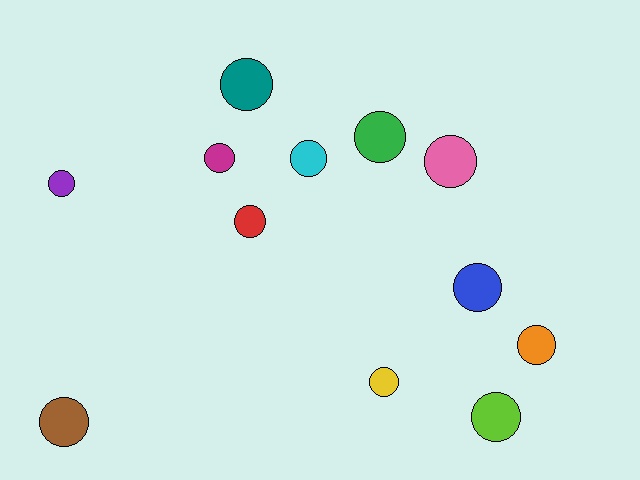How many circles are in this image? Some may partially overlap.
There are 12 circles.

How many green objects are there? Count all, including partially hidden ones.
There is 1 green object.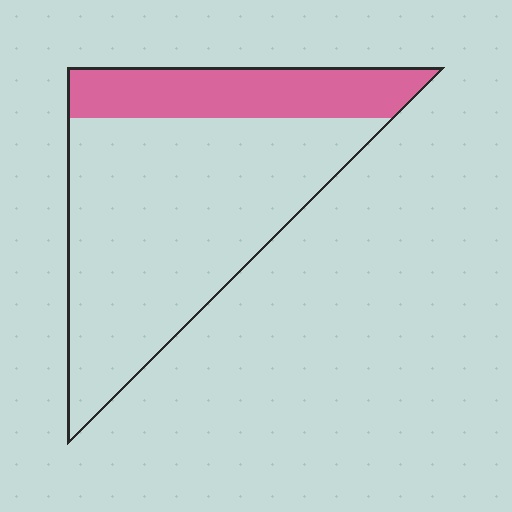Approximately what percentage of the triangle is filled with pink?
Approximately 25%.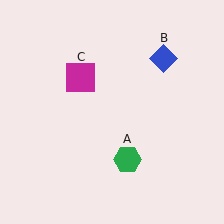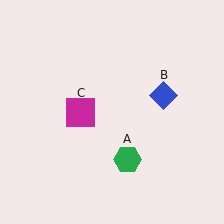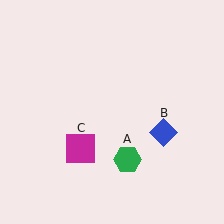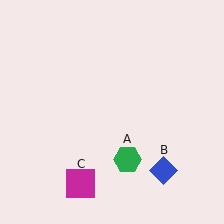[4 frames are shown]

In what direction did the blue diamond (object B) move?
The blue diamond (object B) moved down.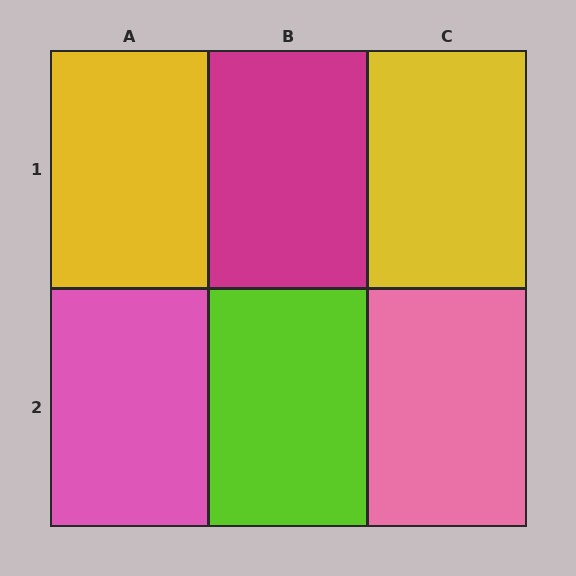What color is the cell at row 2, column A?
Pink.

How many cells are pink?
2 cells are pink.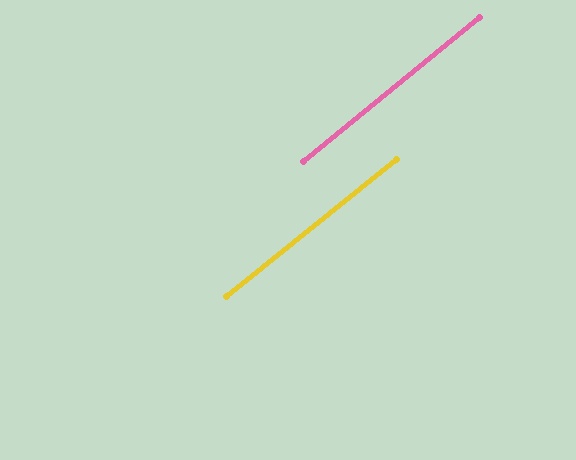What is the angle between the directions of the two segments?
Approximately 0 degrees.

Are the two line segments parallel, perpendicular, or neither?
Parallel — their directions differ by only 0.1°.